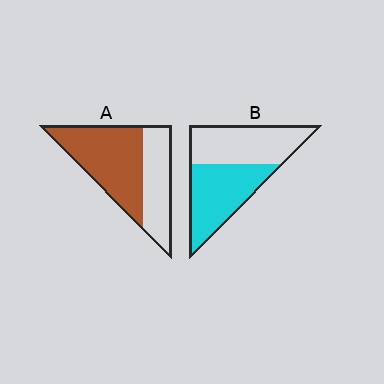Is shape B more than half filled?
Roughly half.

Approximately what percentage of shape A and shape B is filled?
A is approximately 60% and B is approximately 50%.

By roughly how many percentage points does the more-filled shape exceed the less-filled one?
By roughly 10 percentage points (A over B).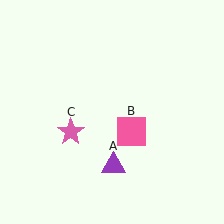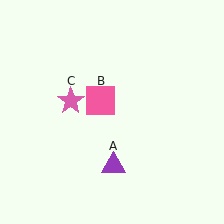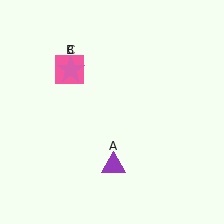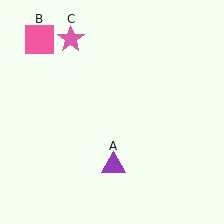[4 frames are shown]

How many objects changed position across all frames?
2 objects changed position: pink square (object B), pink star (object C).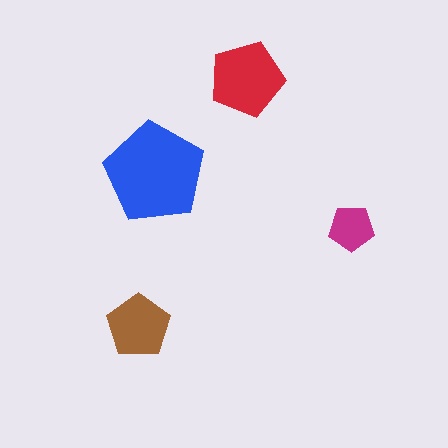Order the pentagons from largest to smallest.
the blue one, the red one, the brown one, the magenta one.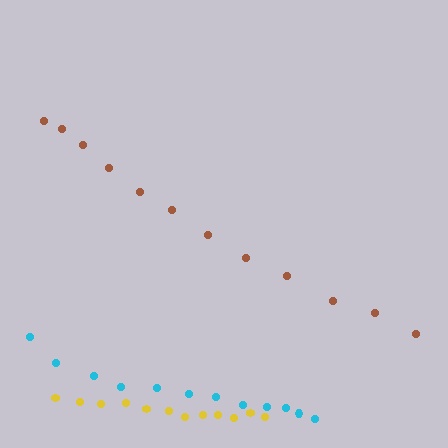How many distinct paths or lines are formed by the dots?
There are 3 distinct paths.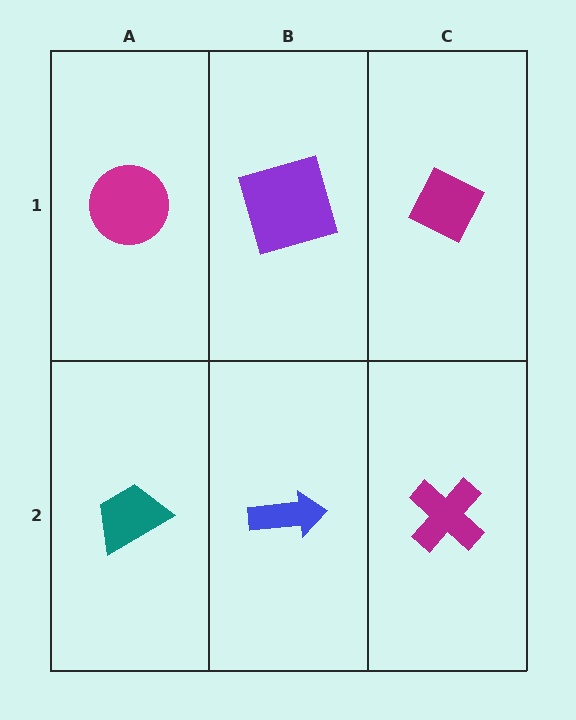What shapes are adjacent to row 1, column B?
A blue arrow (row 2, column B), a magenta circle (row 1, column A), a magenta diamond (row 1, column C).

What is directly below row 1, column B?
A blue arrow.